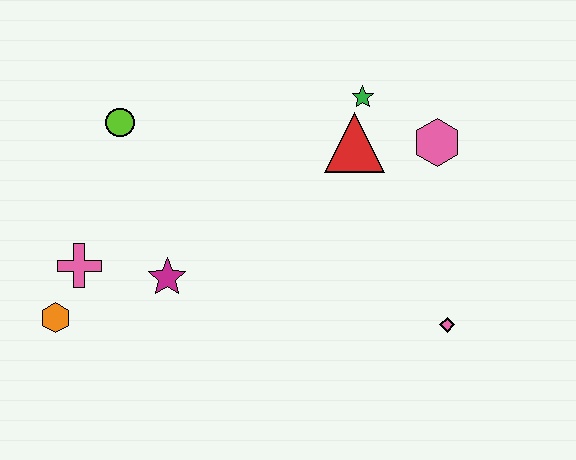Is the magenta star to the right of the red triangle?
No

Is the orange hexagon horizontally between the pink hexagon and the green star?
No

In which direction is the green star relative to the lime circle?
The green star is to the right of the lime circle.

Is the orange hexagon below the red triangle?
Yes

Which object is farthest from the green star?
The orange hexagon is farthest from the green star.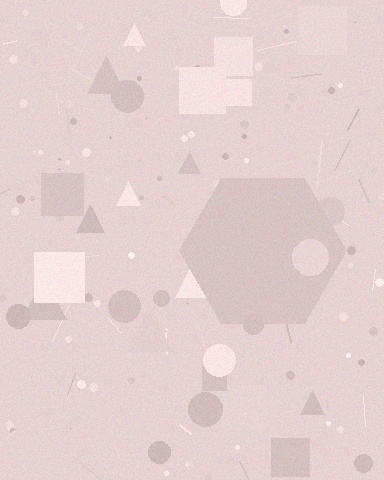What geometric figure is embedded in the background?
A hexagon is embedded in the background.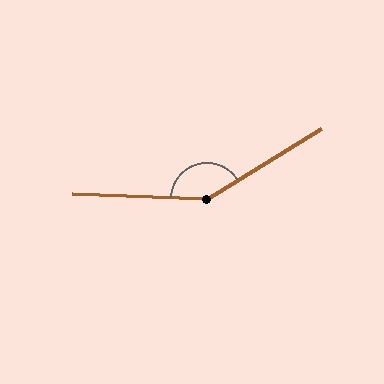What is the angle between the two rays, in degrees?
Approximately 146 degrees.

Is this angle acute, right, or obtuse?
It is obtuse.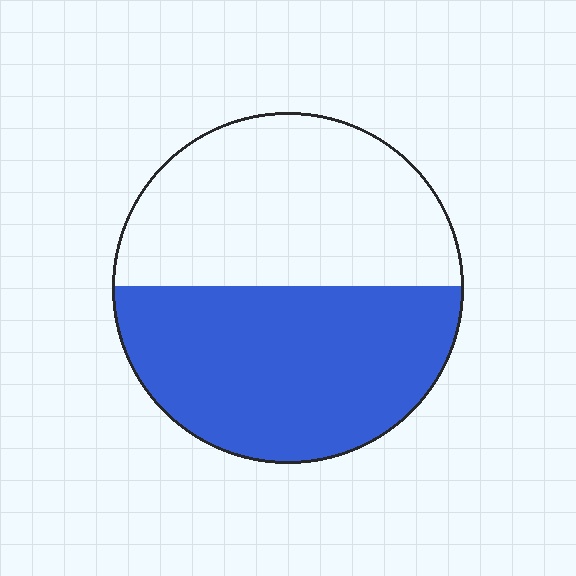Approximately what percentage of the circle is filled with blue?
Approximately 50%.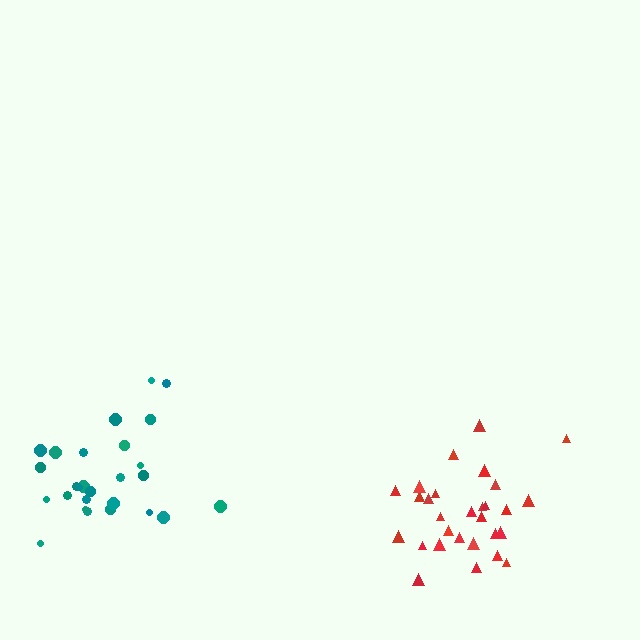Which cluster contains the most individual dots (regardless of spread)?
Red (29).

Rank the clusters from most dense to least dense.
red, teal.